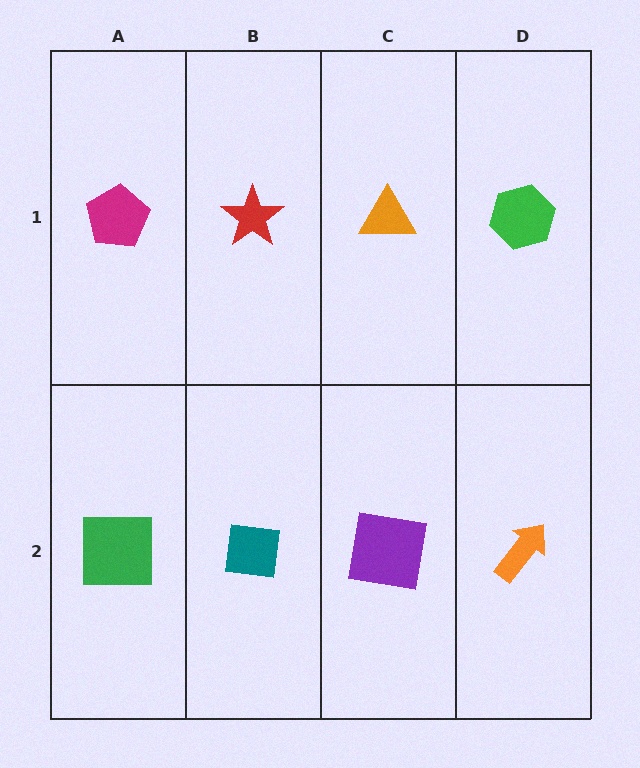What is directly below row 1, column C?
A purple square.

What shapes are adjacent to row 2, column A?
A magenta pentagon (row 1, column A), a teal square (row 2, column B).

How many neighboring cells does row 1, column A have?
2.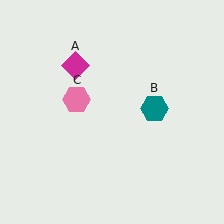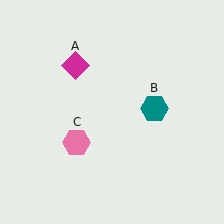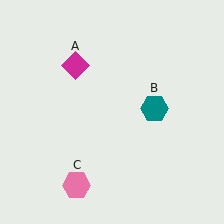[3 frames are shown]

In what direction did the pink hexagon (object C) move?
The pink hexagon (object C) moved down.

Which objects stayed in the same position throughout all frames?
Magenta diamond (object A) and teal hexagon (object B) remained stationary.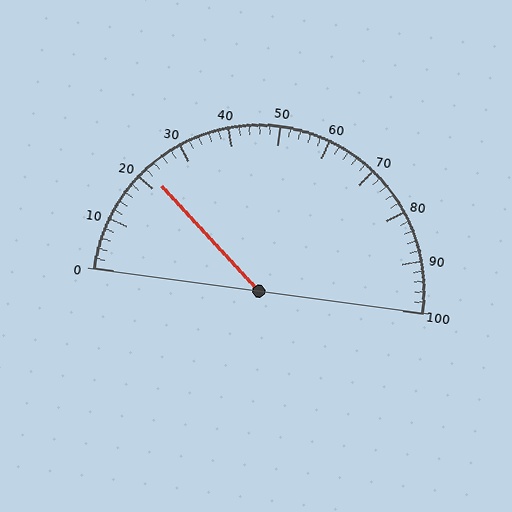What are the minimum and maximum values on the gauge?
The gauge ranges from 0 to 100.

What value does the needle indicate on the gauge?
The needle indicates approximately 22.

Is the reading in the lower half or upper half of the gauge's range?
The reading is in the lower half of the range (0 to 100).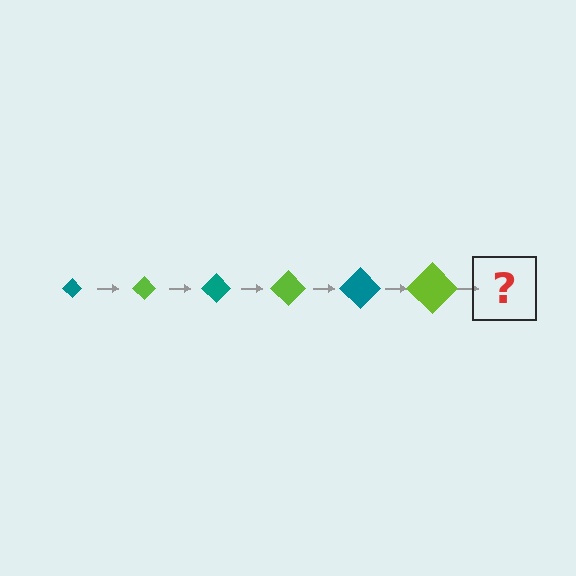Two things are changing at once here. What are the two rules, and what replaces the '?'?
The two rules are that the diamond grows larger each step and the color cycles through teal and lime. The '?' should be a teal diamond, larger than the previous one.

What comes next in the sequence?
The next element should be a teal diamond, larger than the previous one.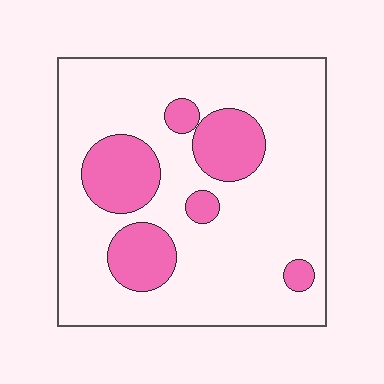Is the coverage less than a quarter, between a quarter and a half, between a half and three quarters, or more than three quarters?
Less than a quarter.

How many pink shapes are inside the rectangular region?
6.